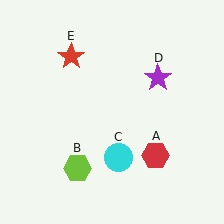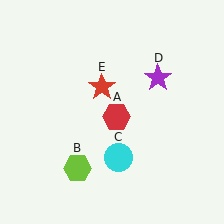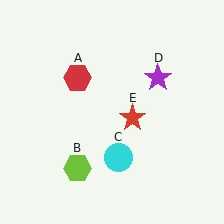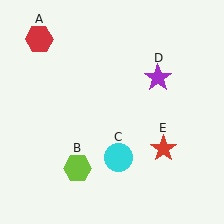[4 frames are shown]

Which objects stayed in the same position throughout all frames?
Lime hexagon (object B) and cyan circle (object C) and purple star (object D) remained stationary.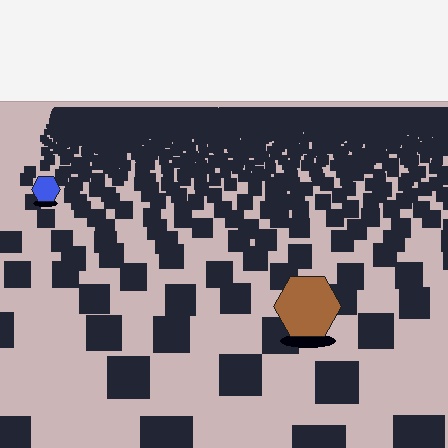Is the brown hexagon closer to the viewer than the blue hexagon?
Yes. The brown hexagon is closer — you can tell from the texture gradient: the ground texture is coarser near it.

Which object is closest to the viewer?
The brown hexagon is closest. The texture marks near it are larger and more spread out.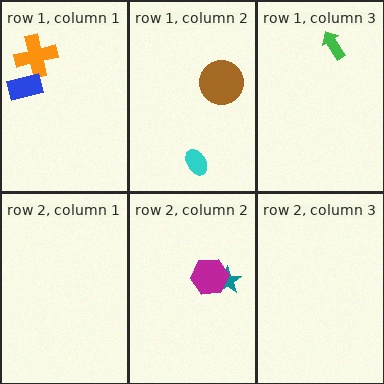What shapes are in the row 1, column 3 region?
The green arrow.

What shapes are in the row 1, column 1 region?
The orange cross, the blue rectangle.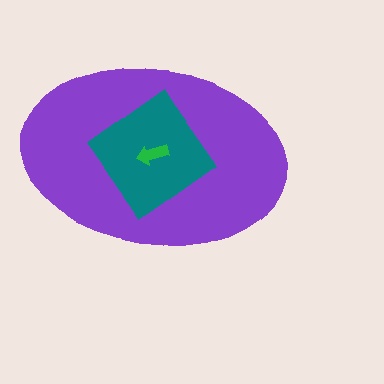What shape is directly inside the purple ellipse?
The teal diamond.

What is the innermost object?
The green arrow.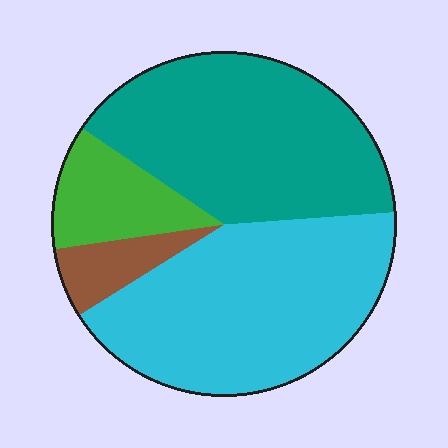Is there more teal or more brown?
Teal.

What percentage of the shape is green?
Green covers 12% of the shape.